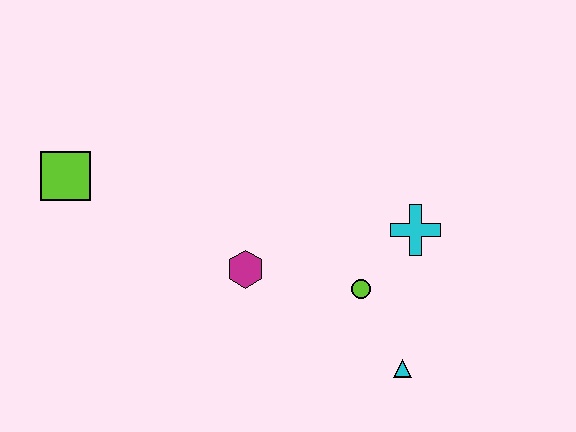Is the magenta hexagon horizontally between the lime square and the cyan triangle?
Yes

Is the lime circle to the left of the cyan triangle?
Yes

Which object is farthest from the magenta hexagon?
The lime square is farthest from the magenta hexagon.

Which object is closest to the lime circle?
The cyan cross is closest to the lime circle.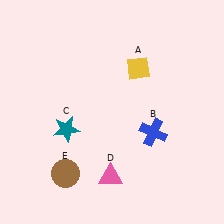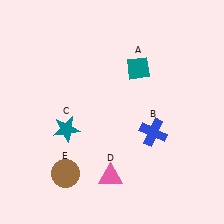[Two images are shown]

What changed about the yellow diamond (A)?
In Image 1, A is yellow. In Image 2, it changed to teal.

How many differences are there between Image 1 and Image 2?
There is 1 difference between the two images.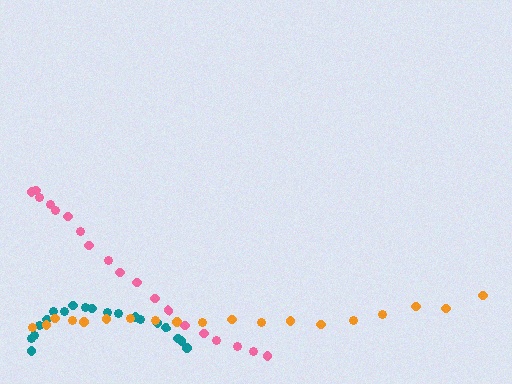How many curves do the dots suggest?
There are 3 distinct paths.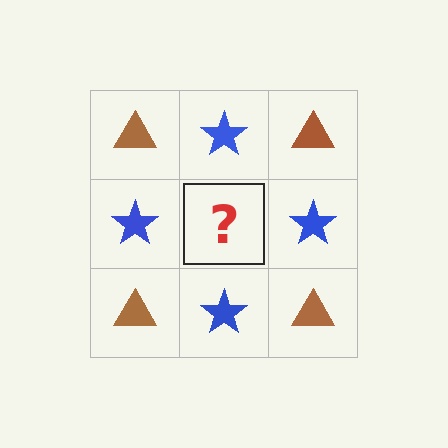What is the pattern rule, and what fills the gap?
The rule is that it alternates brown triangle and blue star in a checkerboard pattern. The gap should be filled with a brown triangle.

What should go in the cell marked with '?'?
The missing cell should contain a brown triangle.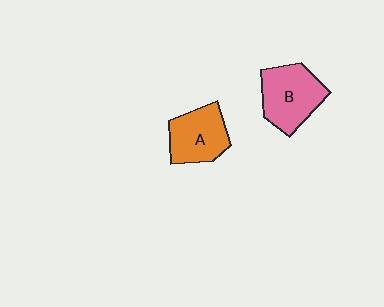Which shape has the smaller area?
Shape A (orange).